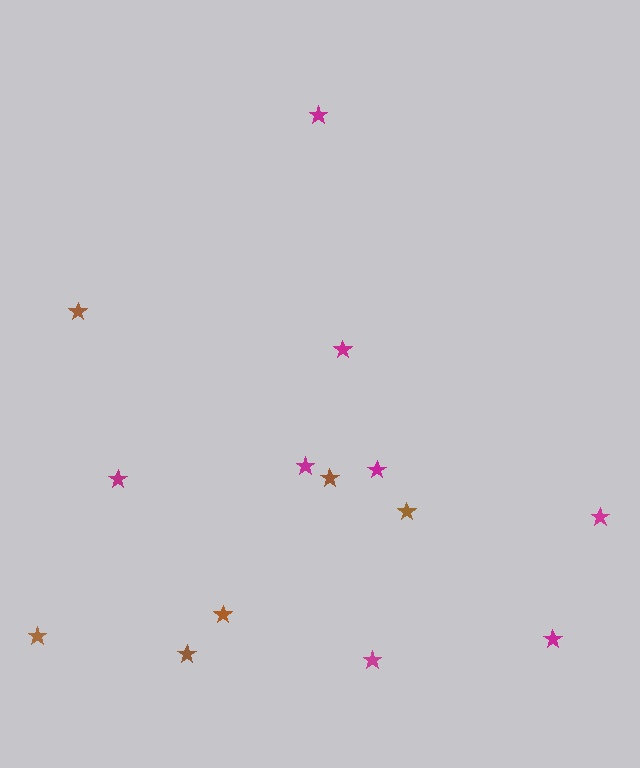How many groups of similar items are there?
There are 2 groups: one group of magenta stars (8) and one group of brown stars (6).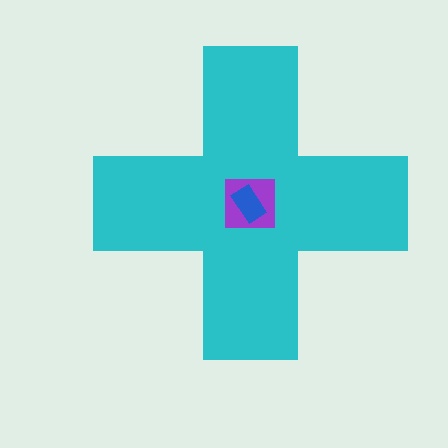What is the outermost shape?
The cyan cross.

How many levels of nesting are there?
3.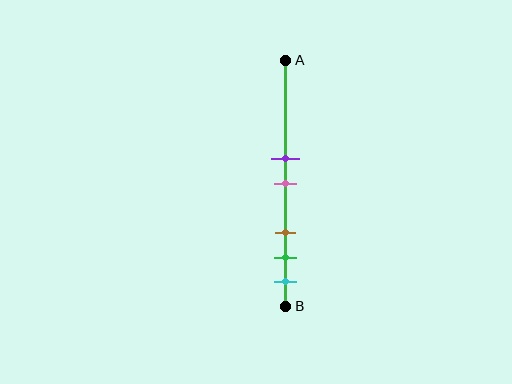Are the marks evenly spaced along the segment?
No, the marks are not evenly spaced.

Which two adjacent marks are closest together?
The purple and pink marks are the closest adjacent pair.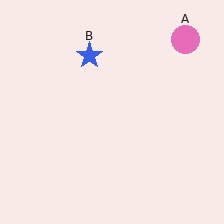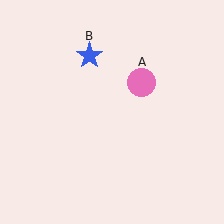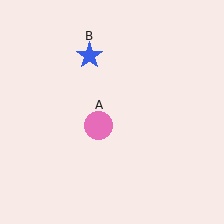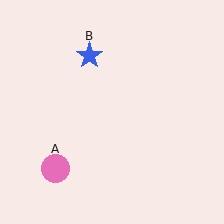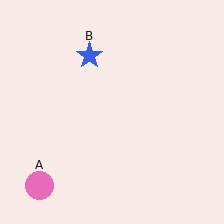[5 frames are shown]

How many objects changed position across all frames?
1 object changed position: pink circle (object A).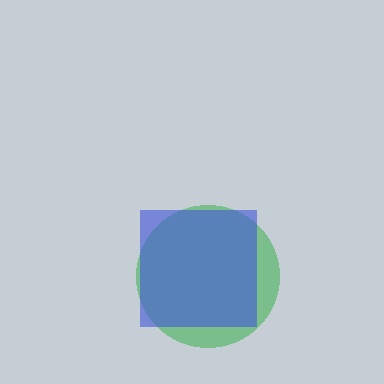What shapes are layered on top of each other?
The layered shapes are: a green circle, a blue square.